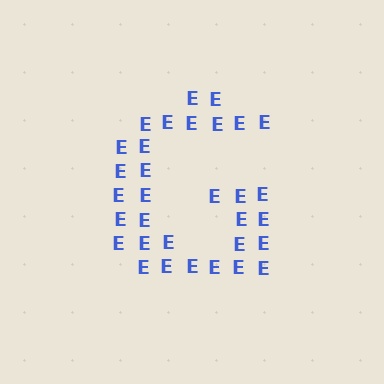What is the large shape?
The large shape is the letter G.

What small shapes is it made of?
It is made of small letter E's.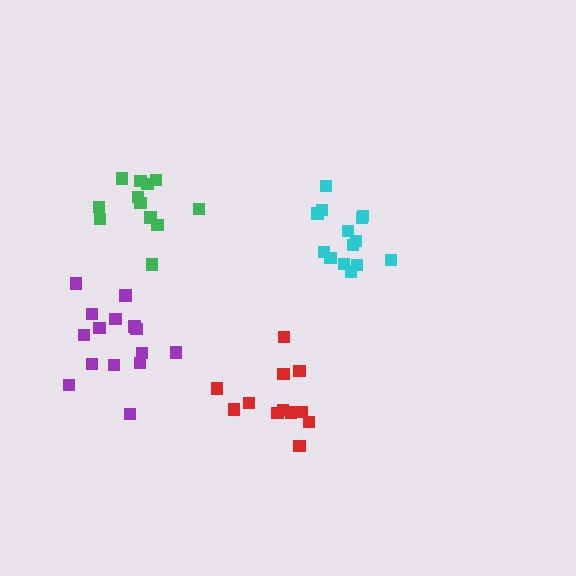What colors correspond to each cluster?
The clusters are colored: green, purple, cyan, red.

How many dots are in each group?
Group 1: 12 dots, Group 2: 15 dots, Group 3: 14 dots, Group 4: 12 dots (53 total).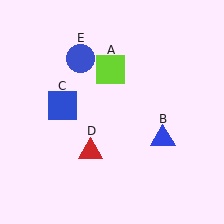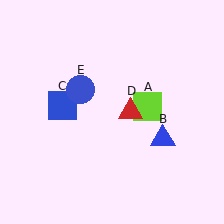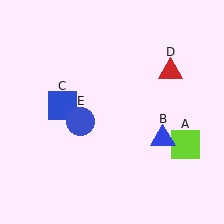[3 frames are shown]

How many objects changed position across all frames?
3 objects changed position: lime square (object A), red triangle (object D), blue circle (object E).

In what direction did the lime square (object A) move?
The lime square (object A) moved down and to the right.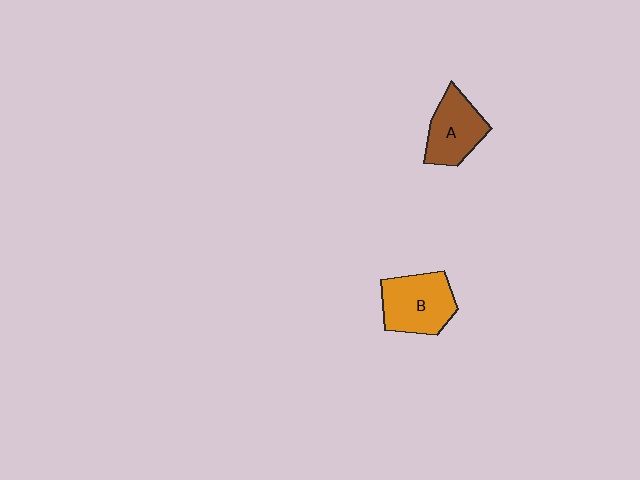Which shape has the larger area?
Shape B (orange).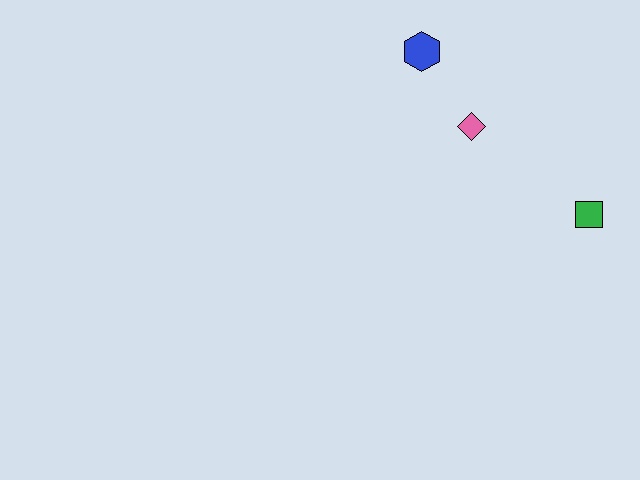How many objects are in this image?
There are 3 objects.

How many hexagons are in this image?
There is 1 hexagon.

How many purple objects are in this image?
There are no purple objects.